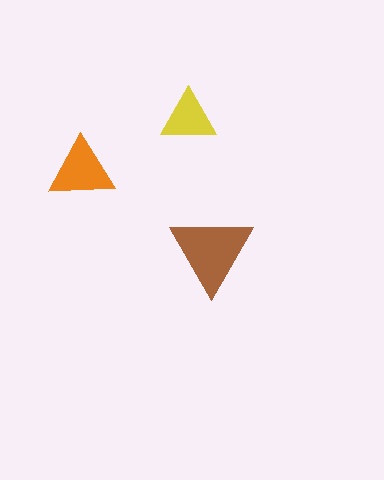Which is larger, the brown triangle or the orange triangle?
The brown one.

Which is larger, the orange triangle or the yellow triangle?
The orange one.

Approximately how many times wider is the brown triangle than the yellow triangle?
About 1.5 times wider.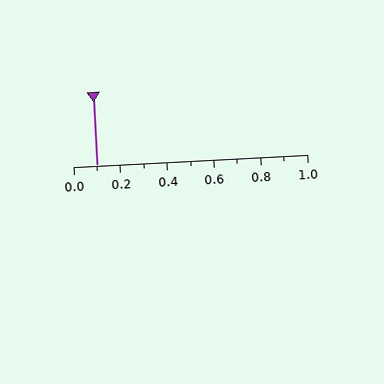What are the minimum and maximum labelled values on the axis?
The axis runs from 0.0 to 1.0.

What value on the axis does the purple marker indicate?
The marker indicates approximately 0.1.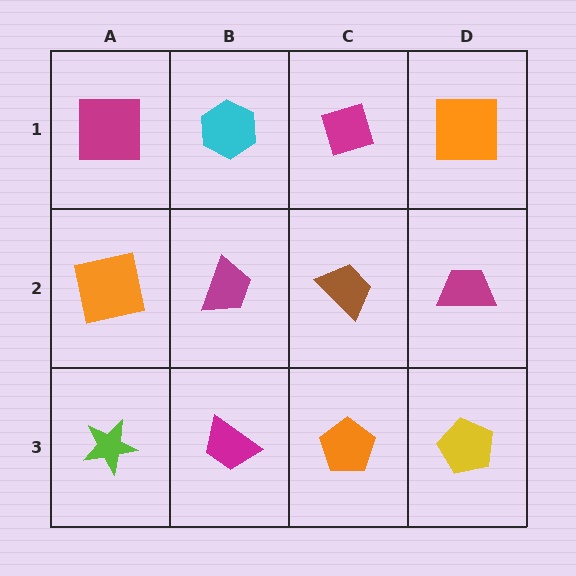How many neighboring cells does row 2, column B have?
4.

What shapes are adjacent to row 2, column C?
A magenta diamond (row 1, column C), an orange pentagon (row 3, column C), a magenta trapezoid (row 2, column B), a magenta trapezoid (row 2, column D).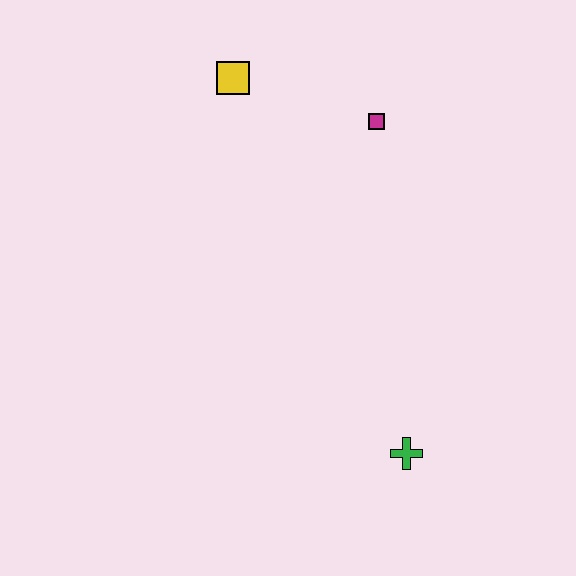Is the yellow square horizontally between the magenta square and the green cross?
No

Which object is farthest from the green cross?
The yellow square is farthest from the green cross.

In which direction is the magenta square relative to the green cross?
The magenta square is above the green cross.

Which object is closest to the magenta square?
The yellow square is closest to the magenta square.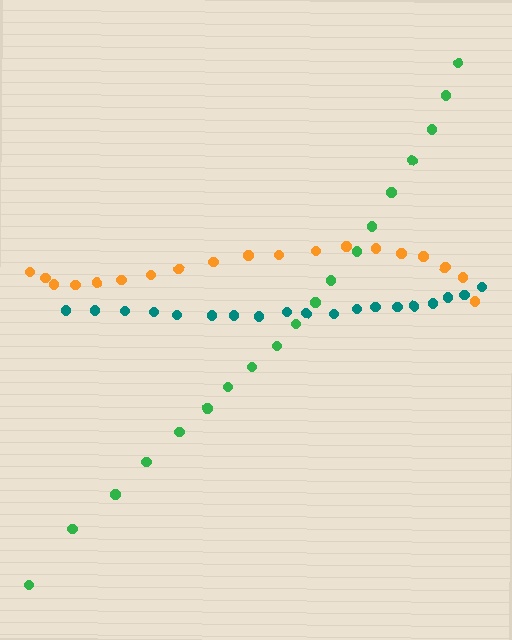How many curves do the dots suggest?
There are 3 distinct paths.